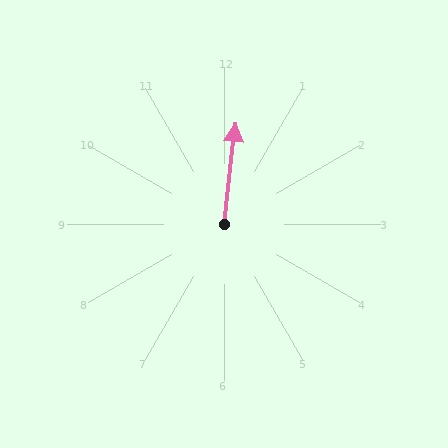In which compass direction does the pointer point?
North.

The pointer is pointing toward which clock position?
Roughly 12 o'clock.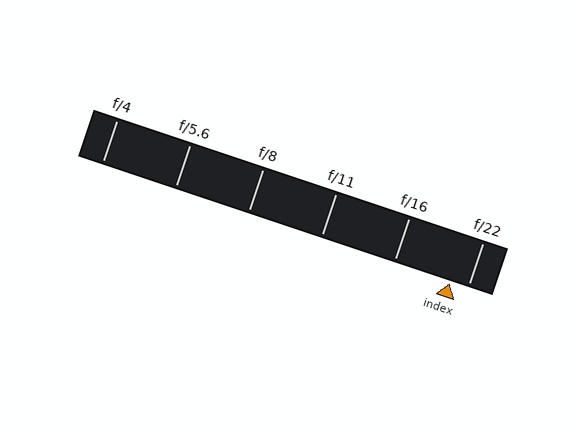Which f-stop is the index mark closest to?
The index mark is closest to f/22.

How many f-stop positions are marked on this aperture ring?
There are 6 f-stop positions marked.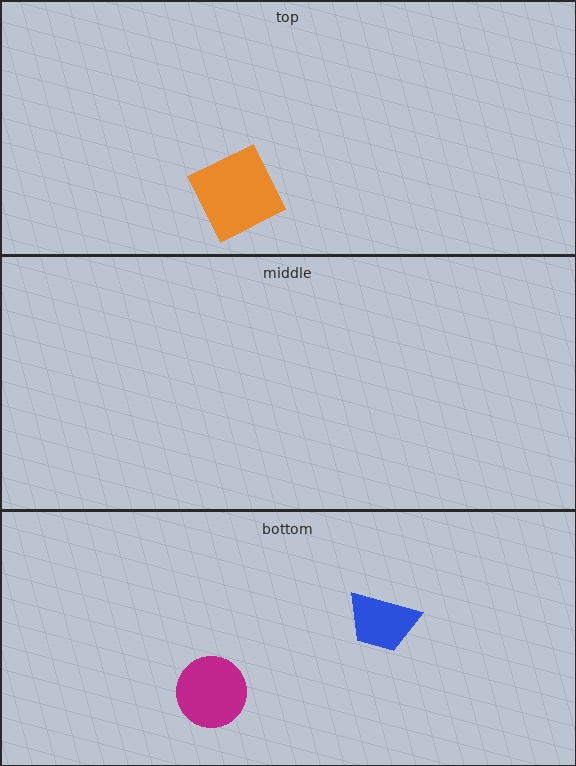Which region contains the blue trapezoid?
The bottom region.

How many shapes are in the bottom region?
2.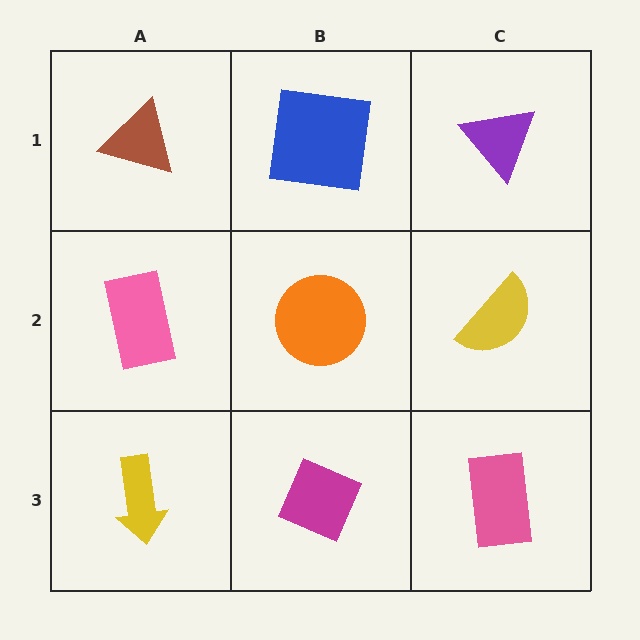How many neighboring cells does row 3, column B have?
3.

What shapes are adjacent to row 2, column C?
A purple triangle (row 1, column C), a pink rectangle (row 3, column C), an orange circle (row 2, column B).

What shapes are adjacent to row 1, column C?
A yellow semicircle (row 2, column C), a blue square (row 1, column B).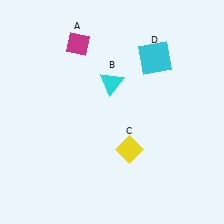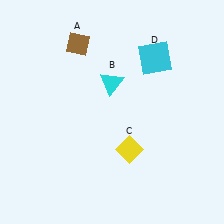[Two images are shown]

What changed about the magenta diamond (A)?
In Image 1, A is magenta. In Image 2, it changed to brown.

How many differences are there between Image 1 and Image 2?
There is 1 difference between the two images.